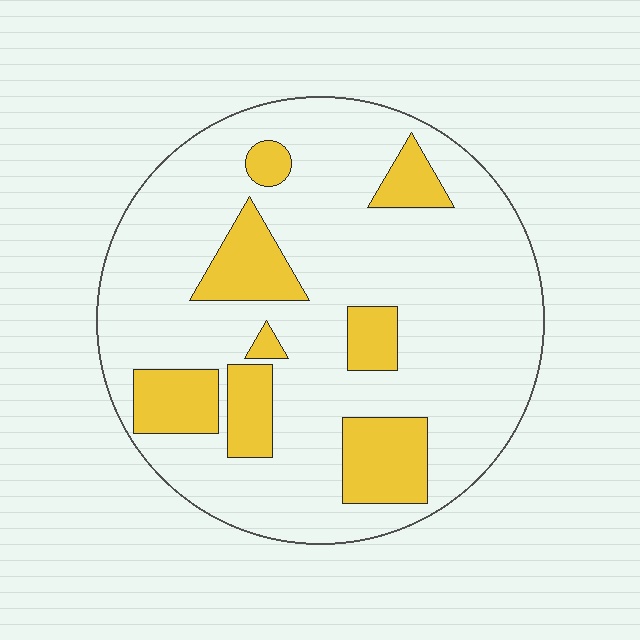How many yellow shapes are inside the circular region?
8.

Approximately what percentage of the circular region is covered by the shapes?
Approximately 20%.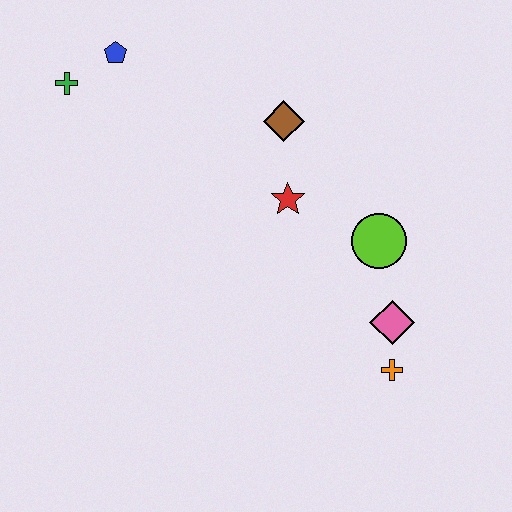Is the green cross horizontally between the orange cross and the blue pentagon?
No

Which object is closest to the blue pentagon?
The green cross is closest to the blue pentagon.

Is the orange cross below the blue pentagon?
Yes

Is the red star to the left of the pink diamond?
Yes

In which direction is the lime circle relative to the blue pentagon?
The lime circle is to the right of the blue pentagon.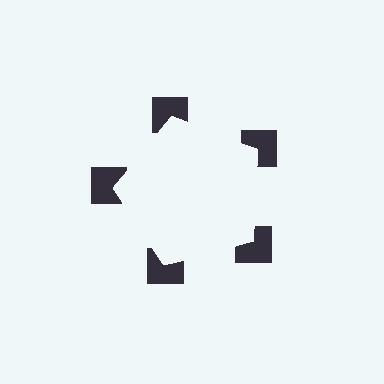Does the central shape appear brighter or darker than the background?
It typically appears slightly brighter than the background, even though no actual brightness change is drawn.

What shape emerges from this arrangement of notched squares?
An illusory pentagon — its edges are inferred from the aligned wedge cuts in the notched squares, not physically drawn.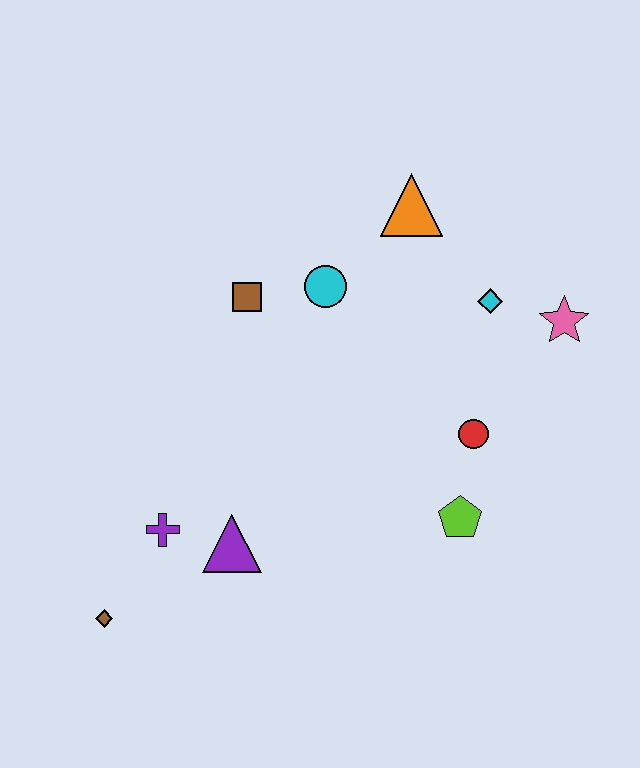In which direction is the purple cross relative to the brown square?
The purple cross is below the brown square.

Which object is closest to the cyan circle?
The brown square is closest to the cyan circle.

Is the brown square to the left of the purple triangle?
No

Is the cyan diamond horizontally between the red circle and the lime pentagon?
No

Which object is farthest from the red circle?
The brown diamond is farthest from the red circle.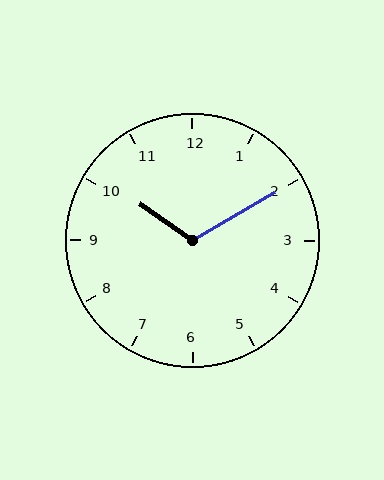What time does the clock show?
10:10.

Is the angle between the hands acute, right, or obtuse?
It is obtuse.